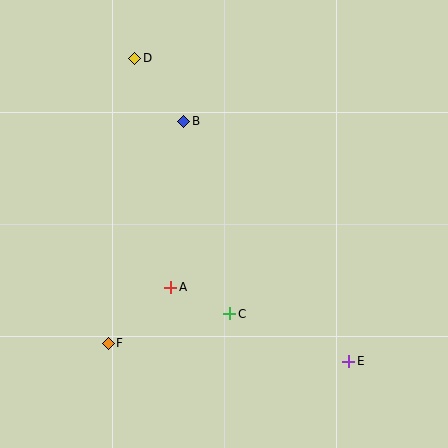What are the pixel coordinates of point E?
Point E is at (349, 361).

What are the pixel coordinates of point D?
Point D is at (135, 58).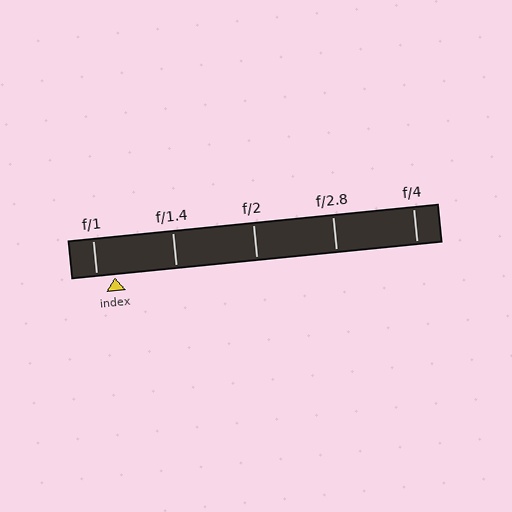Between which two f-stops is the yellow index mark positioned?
The index mark is between f/1 and f/1.4.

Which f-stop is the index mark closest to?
The index mark is closest to f/1.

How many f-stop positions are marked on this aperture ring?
There are 5 f-stop positions marked.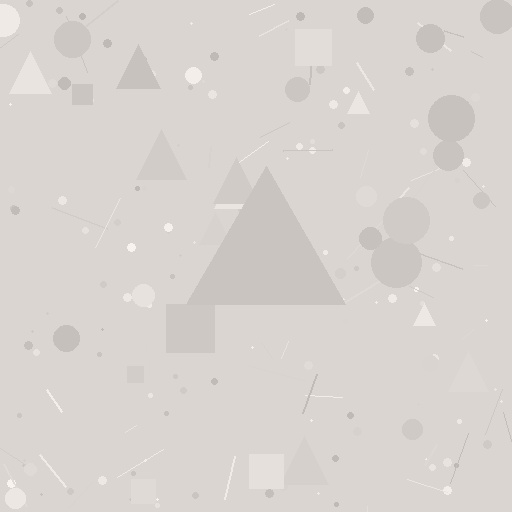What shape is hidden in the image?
A triangle is hidden in the image.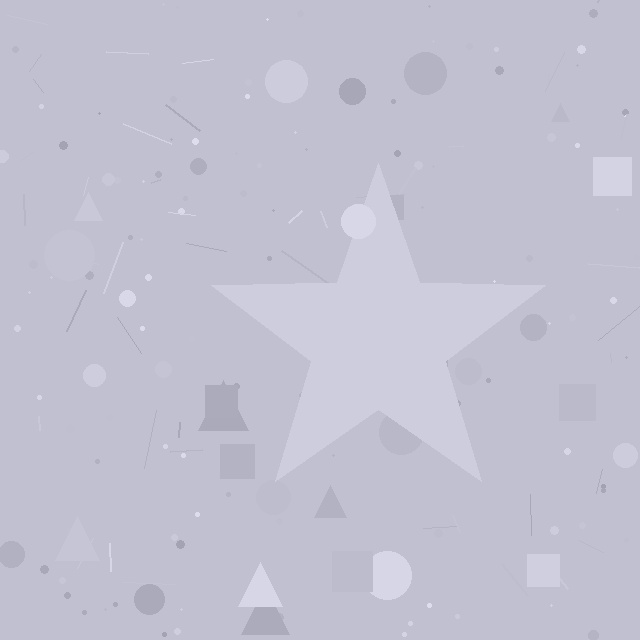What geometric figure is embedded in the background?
A star is embedded in the background.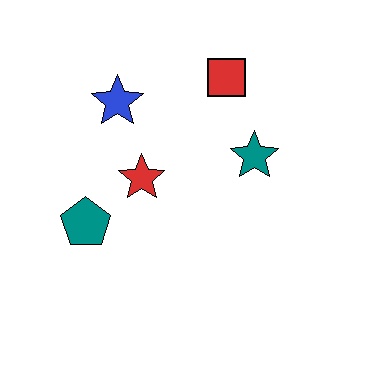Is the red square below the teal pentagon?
No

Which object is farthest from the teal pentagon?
The red square is farthest from the teal pentagon.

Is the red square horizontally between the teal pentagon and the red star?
No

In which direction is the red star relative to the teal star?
The red star is to the left of the teal star.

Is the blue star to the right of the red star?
No